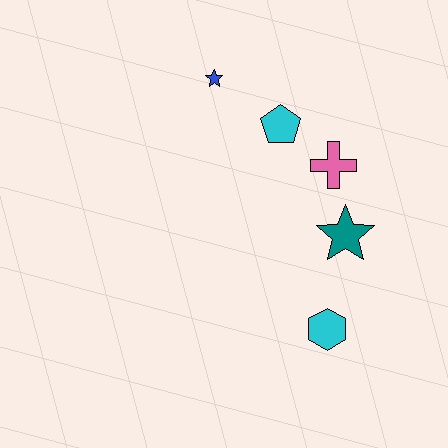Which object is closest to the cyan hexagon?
The teal star is closest to the cyan hexagon.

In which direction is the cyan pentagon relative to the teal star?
The cyan pentagon is above the teal star.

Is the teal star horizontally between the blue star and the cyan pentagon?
No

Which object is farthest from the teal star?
The blue star is farthest from the teal star.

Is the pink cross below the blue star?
Yes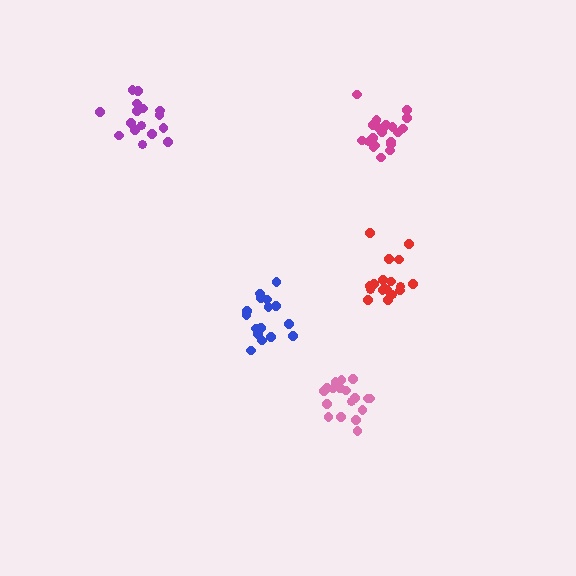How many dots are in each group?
Group 1: 20 dots, Group 2: 18 dots, Group 3: 16 dots, Group 4: 16 dots, Group 5: 18 dots (88 total).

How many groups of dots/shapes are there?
There are 5 groups.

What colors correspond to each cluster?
The clusters are colored: magenta, red, blue, purple, pink.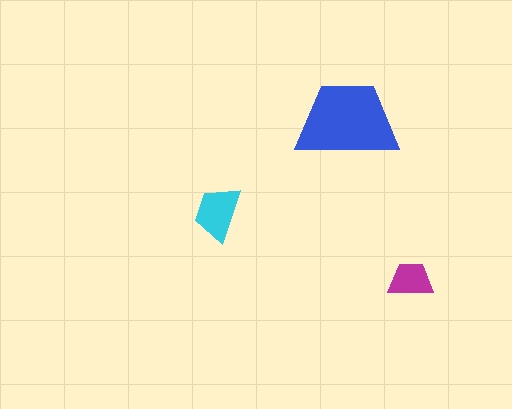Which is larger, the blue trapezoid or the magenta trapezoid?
The blue one.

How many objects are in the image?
There are 3 objects in the image.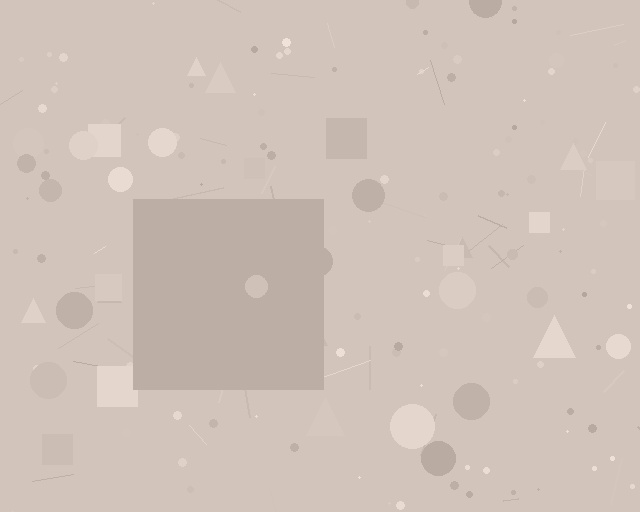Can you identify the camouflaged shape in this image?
The camouflaged shape is a square.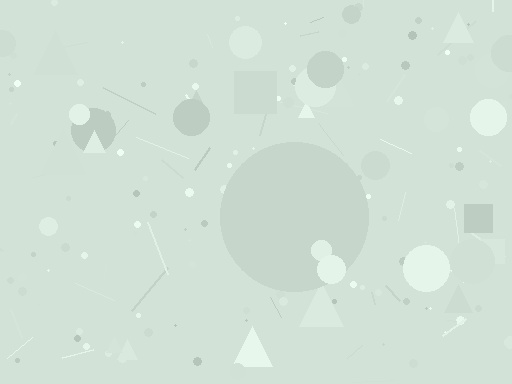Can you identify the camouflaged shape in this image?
The camouflaged shape is a circle.